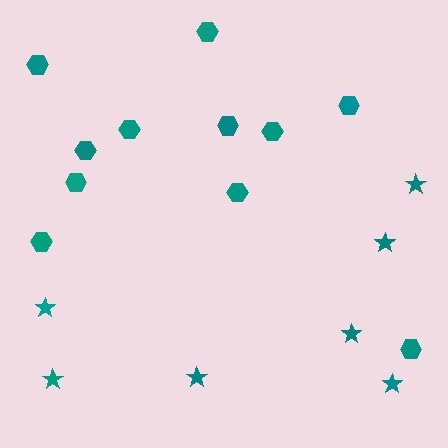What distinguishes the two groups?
There are 2 groups: one group of hexagons (11) and one group of stars (7).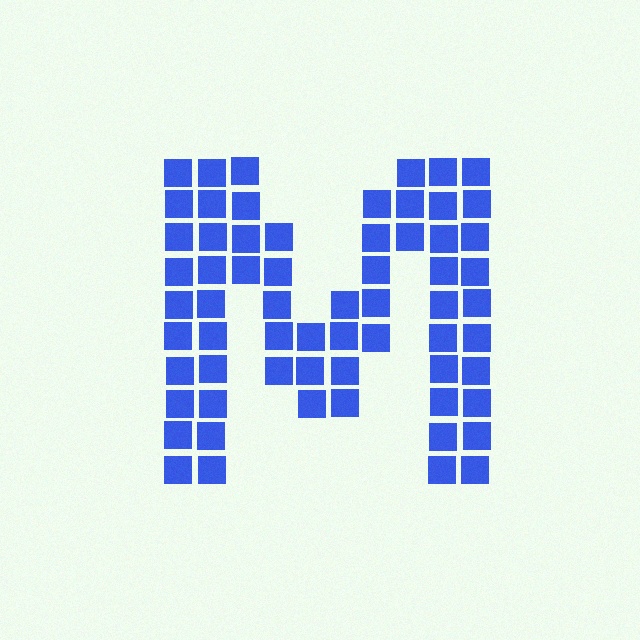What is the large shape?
The large shape is the letter M.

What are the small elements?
The small elements are squares.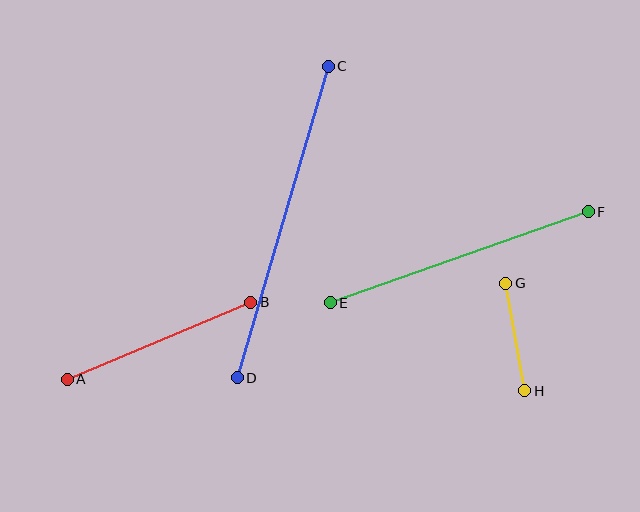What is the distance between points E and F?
The distance is approximately 274 pixels.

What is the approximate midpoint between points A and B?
The midpoint is at approximately (159, 341) pixels.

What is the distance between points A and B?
The distance is approximately 199 pixels.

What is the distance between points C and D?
The distance is approximately 325 pixels.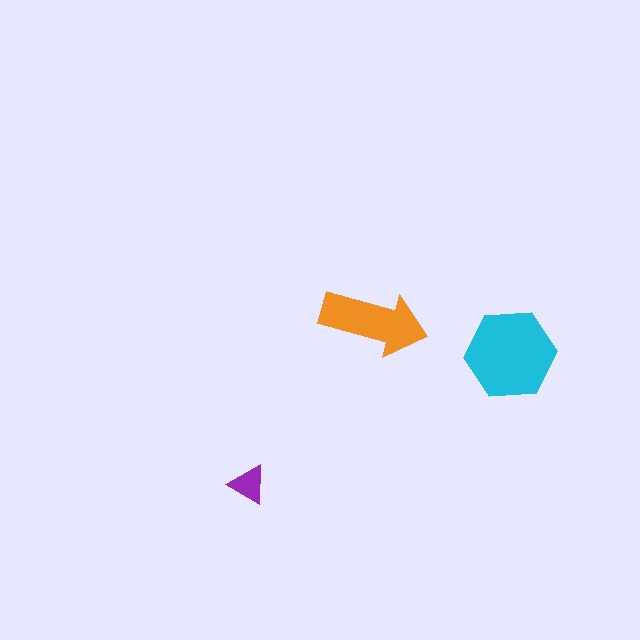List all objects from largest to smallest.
The cyan hexagon, the orange arrow, the purple triangle.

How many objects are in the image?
There are 3 objects in the image.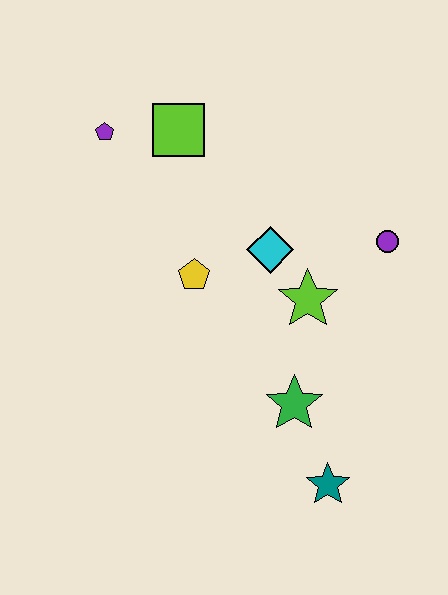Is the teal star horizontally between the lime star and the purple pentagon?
No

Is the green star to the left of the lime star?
Yes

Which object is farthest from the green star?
The purple pentagon is farthest from the green star.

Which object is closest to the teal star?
The green star is closest to the teal star.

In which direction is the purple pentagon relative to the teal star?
The purple pentagon is above the teal star.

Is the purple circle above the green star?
Yes